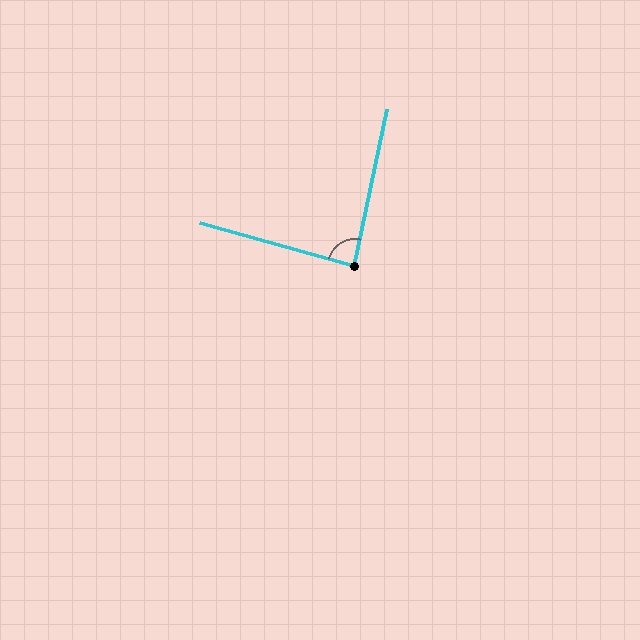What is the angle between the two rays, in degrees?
Approximately 86 degrees.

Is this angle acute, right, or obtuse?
It is approximately a right angle.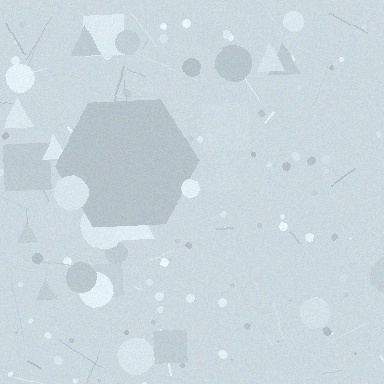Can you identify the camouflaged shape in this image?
The camouflaged shape is a hexagon.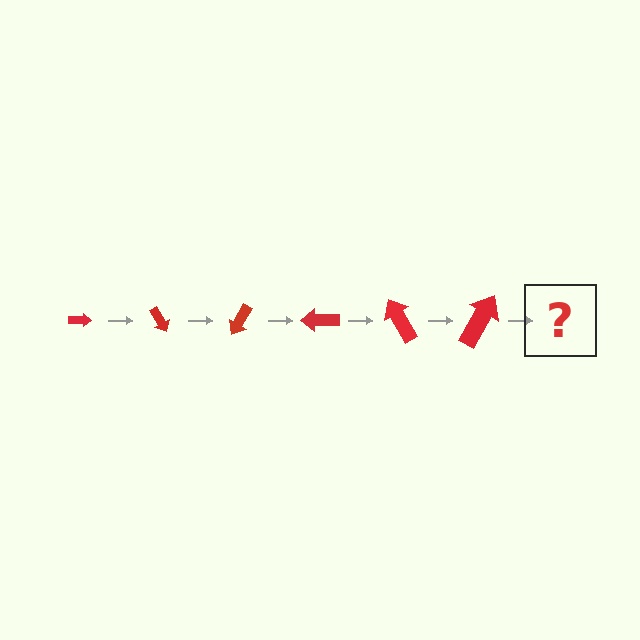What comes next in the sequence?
The next element should be an arrow, larger than the previous one and rotated 360 degrees from the start.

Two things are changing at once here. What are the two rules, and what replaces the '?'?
The two rules are that the arrow grows larger each step and it rotates 60 degrees each step. The '?' should be an arrow, larger than the previous one and rotated 360 degrees from the start.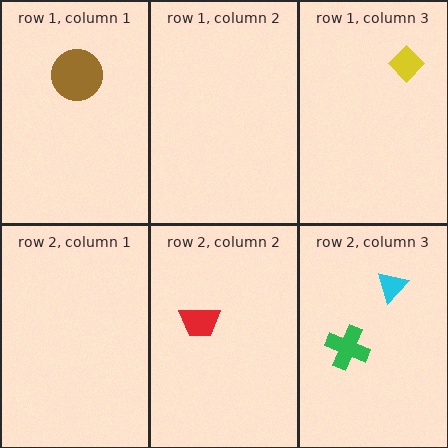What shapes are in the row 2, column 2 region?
The red trapezoid.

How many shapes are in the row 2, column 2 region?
1.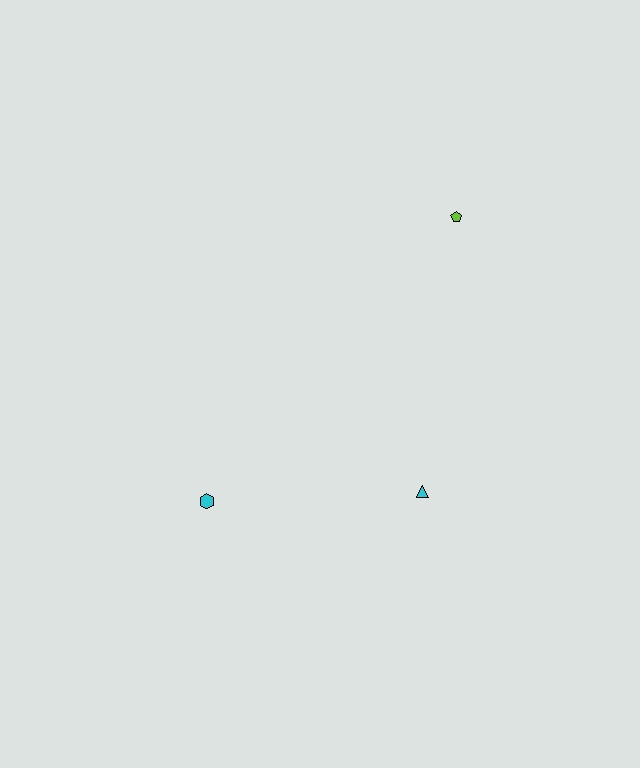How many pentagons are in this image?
There is 1 pentagon.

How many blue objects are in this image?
There are no blue objects.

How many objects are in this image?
There are 3 objects.